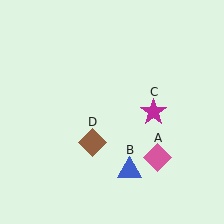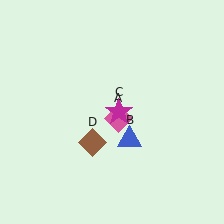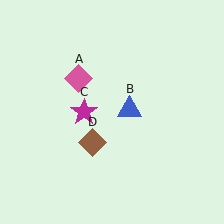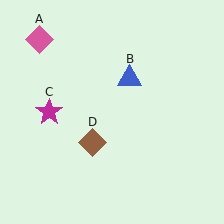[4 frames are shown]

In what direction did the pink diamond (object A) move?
The pink diamond (object A) moved up and to the left.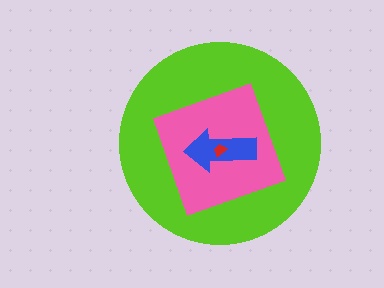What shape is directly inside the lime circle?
The pink diamond.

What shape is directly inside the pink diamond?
The blue arrow.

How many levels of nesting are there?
4.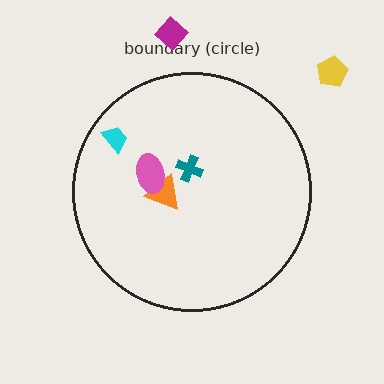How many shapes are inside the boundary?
4 inside, 2 outside.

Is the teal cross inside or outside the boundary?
Inside.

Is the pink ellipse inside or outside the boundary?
Inside.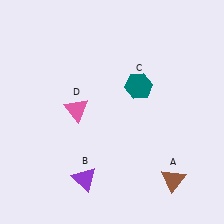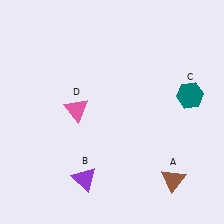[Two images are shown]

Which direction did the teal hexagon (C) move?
The teal hexagon (C) moved right.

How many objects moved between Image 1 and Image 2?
1 object moved between the two images.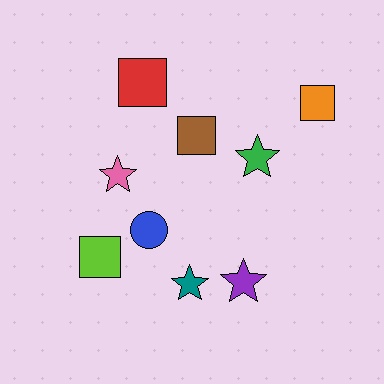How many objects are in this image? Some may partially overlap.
There are 9 objects.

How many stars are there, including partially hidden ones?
There are 4 stars.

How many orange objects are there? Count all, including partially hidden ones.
There is 1 orange object.